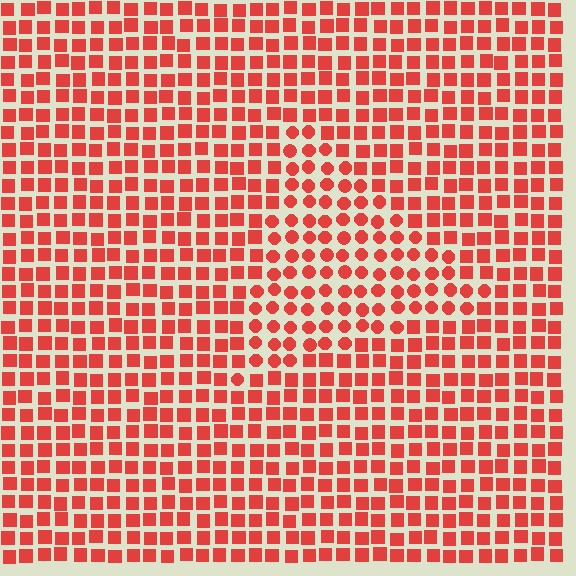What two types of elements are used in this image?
The image uses circles inside the triangle region and squares outside it.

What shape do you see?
I see a triangle.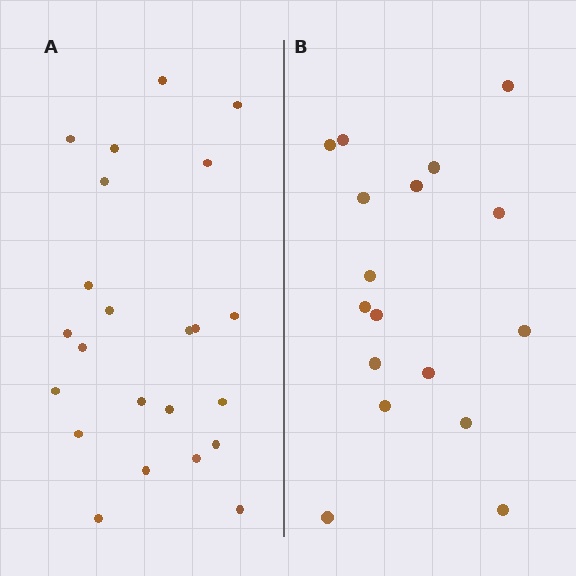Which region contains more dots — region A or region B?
Region A (the left region) has more dots.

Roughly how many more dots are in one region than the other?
Region A has about 6 more dots than region B.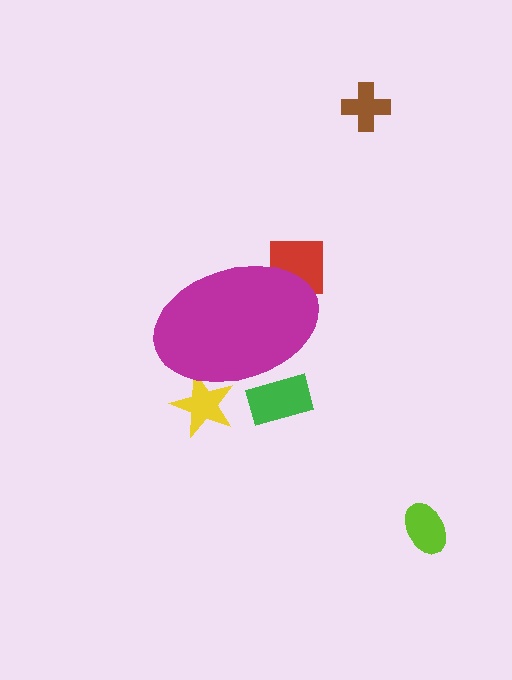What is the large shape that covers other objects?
A magenta ellipse.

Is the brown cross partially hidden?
No, the brown cross is fully visible.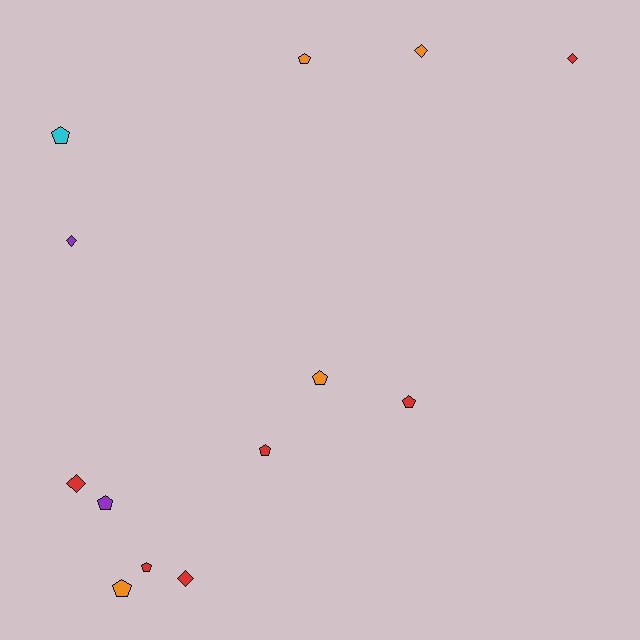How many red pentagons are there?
There are 3 red pentagons.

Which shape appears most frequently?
Pentagon, with 8 objects.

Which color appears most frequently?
Red, with 6 objects.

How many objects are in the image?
There are 13 objects.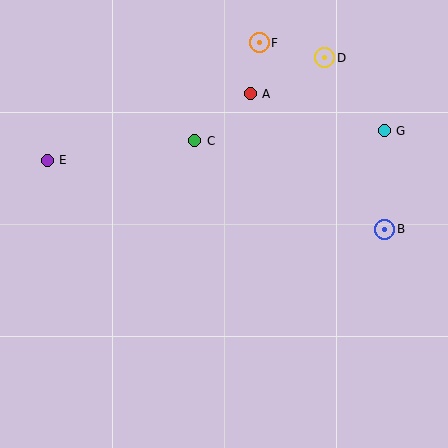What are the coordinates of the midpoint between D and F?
The midpoint between D and F is at (292, 50).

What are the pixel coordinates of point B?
Point B is at (385, 229).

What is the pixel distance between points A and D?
The distance between A and D is 83 pixels.